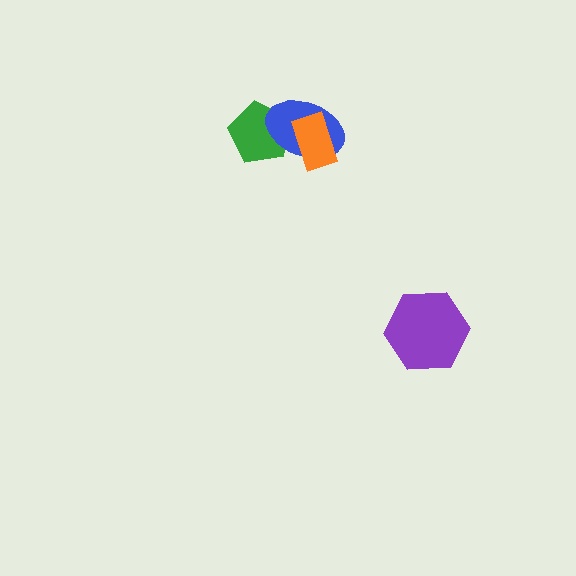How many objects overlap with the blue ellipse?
2 objects overlap with the blue ellipse.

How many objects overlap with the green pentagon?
1 object overlaps with the green pentagon.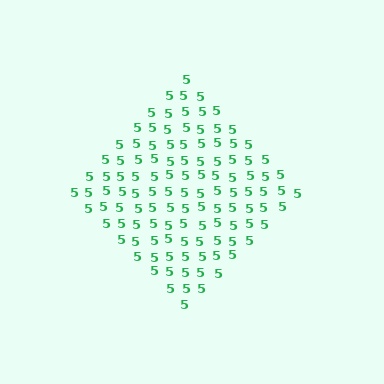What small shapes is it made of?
It is made of small digit 5's.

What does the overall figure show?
The overall figure shows a diamond.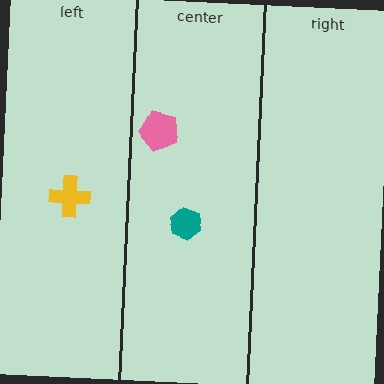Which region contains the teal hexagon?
The center region.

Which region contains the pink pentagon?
The center region.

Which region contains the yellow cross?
The left region.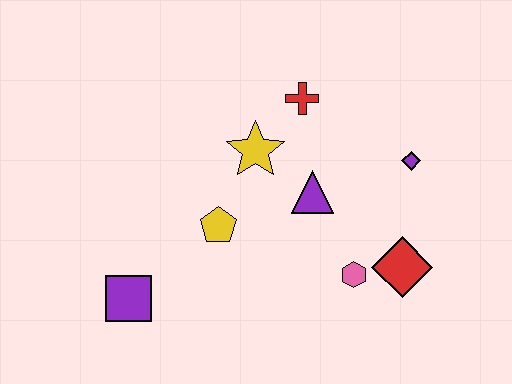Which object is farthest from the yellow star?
The purple square is farthest from the yellow star.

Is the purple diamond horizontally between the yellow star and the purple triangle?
No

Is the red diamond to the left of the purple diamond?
Yes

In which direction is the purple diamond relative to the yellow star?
The purple diamond is to the right of the yellow star.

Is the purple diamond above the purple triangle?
Yes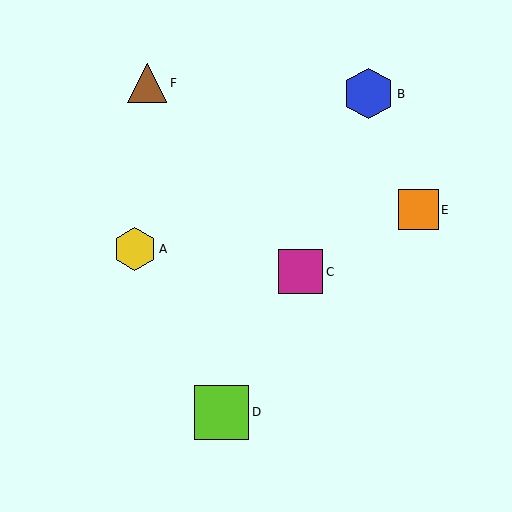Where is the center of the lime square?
The center of the lime square is at (222, 412).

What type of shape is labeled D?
Shape D is a lime square.